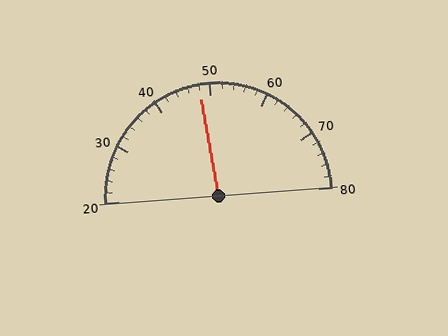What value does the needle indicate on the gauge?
The needle indicates approximately 48.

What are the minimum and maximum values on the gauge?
The gauge ranges from 20 to 80.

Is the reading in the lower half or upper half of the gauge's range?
The reading is in the lower half of the range (20 to 80).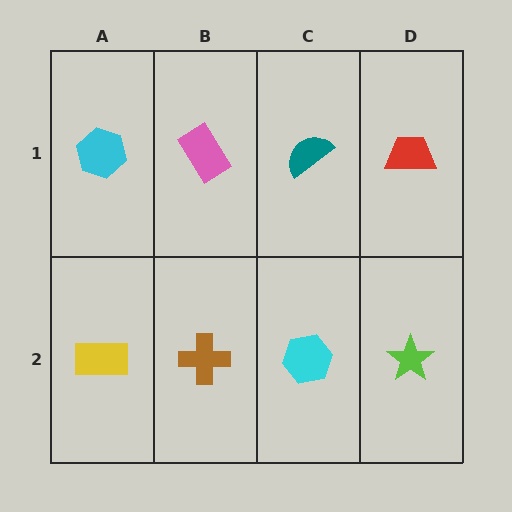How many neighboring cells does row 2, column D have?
2.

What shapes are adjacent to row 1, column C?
A cyan hexagon (row 2, column C), a pink rectangle (row 1, column B), a red trapezoid (row 1, column D).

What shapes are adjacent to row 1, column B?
A brown cross (row 2, column B), a cyan hexagon (row 1, column A), a teal semicircle (row 1, column C).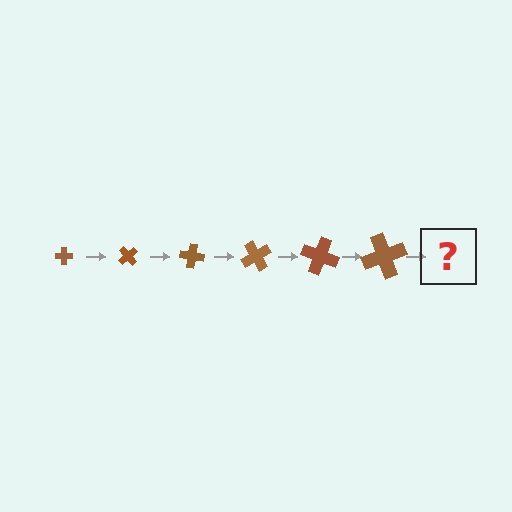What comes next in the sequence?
The next element should be a cross, larger than the previous one and rotated 300 degrees from the start.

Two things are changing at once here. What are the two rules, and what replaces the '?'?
The two rules are that the cross grows larger each step and it rotates 50 degrees each step. The '?' should be a cross, larger than the previous one and rotated 300 degrees from the start.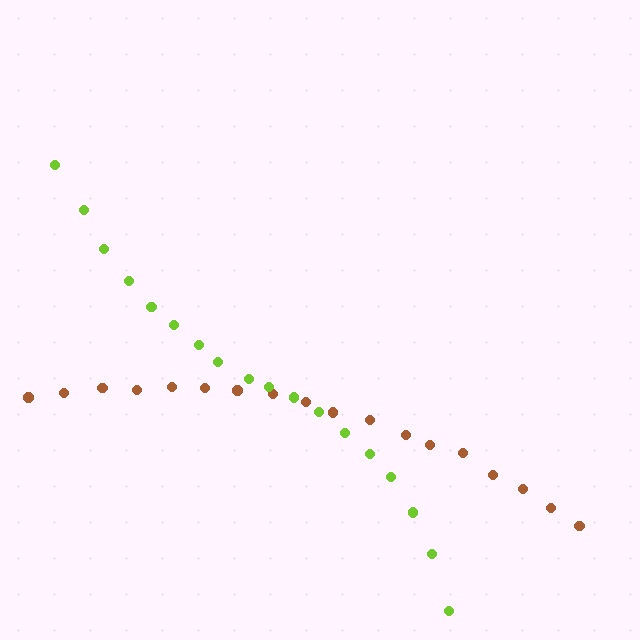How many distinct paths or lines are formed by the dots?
There are 2 distinct paths.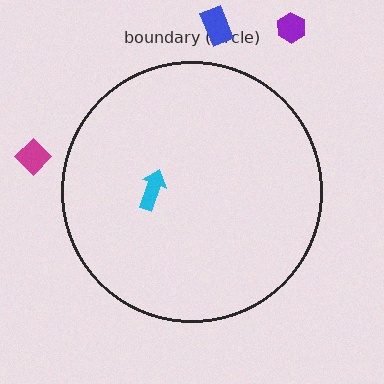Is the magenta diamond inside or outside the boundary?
Outside.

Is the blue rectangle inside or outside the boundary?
Outside.